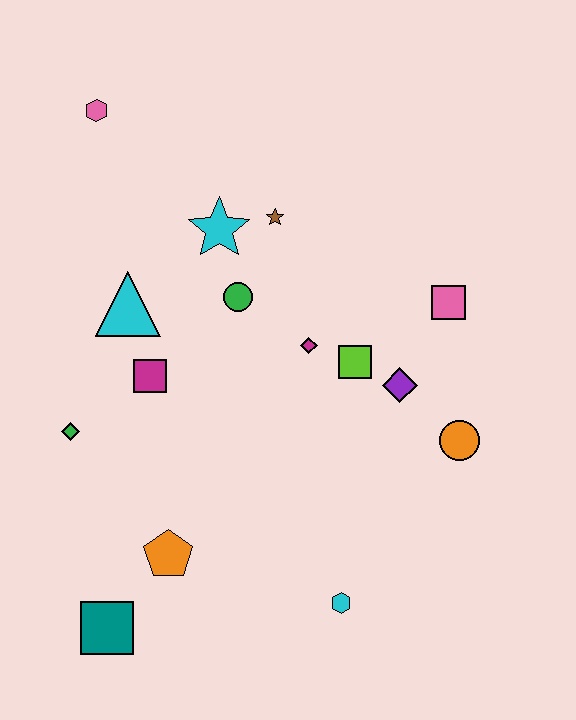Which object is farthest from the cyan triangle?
The cyan hexagon is farthest from the cyan triangle.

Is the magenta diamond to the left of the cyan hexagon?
Yes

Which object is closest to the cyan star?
The brown star is closest to the cyan star.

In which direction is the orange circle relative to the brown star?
The orange circle is below the brown star.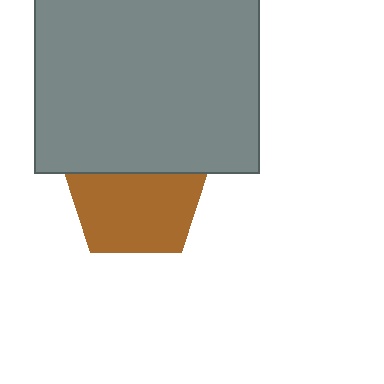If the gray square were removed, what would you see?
You would see the complete brown pentagon.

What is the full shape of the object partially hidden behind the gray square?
The partially hidden object is a brown pentagon.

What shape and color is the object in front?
The object in front is a gray square.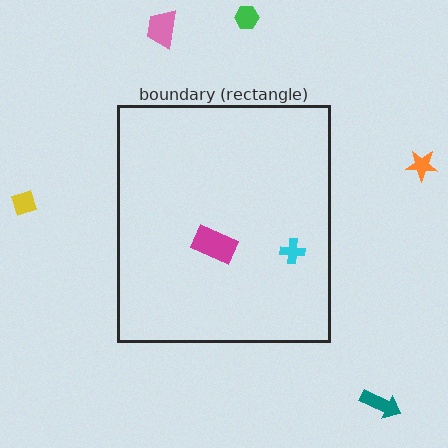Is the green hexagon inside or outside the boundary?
Outside.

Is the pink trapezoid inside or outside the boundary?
Outside.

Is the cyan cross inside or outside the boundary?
Inside.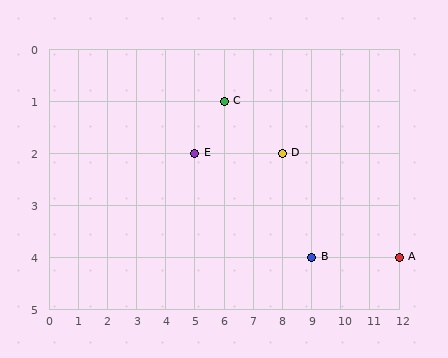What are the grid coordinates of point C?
Point C is at grid coordinates (6, 1).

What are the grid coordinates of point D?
Point D is at grid coordinates (8, 2).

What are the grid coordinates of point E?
Point E is at grid coordinates (5, 2).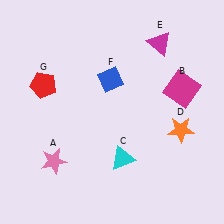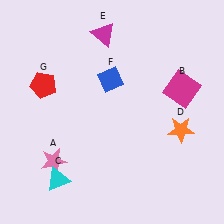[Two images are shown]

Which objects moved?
The objects that moved are: the cyan triangle (C), the magenta triangle (E).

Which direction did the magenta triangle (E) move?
The magenta triangle (E) moved left.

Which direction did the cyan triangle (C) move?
The cyan triangle (C) moved left.